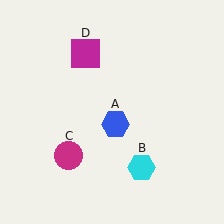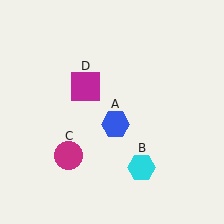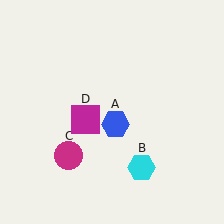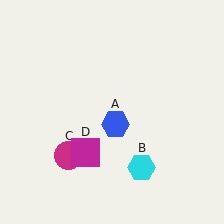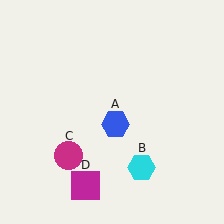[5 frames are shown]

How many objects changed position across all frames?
1 object changed position: magenta square (object D).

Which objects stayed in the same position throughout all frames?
Blue hexagon (object A) and cyan hexagon (object B) and magenta circle (object C) remained stationary.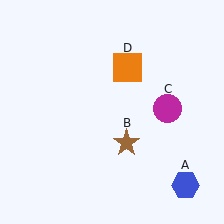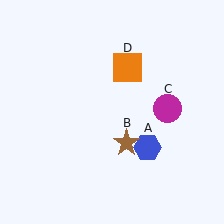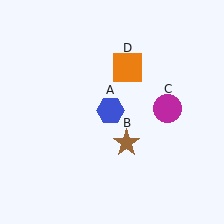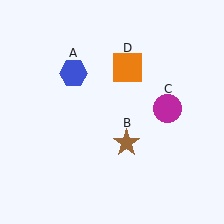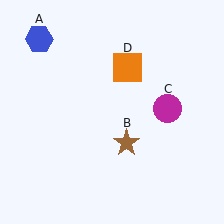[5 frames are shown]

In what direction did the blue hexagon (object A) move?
The blue hexagon (object A) moved up and to the left.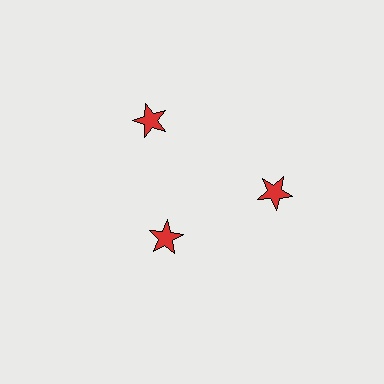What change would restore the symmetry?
The symmetry would be restored by moving it outward, back onto the ring so that all 3 stars sit at equal angles and equal distance from the center.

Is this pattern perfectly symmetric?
No. The 3 red stars are arranged in a ring, but one element near the 7 o'clock position is pulled inward toward the center, breaking the 3-fold rotational symmetry.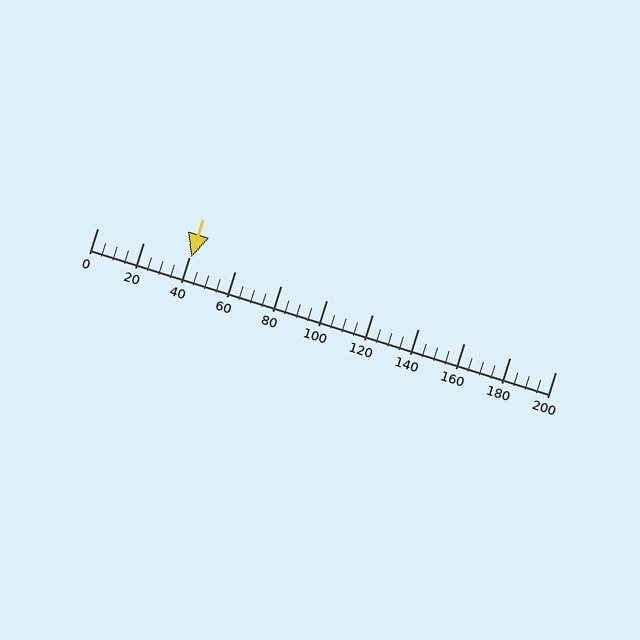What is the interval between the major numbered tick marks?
The major tick marks are spaced 20 units apart.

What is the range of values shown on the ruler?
The ruler shows values from 0 to 200.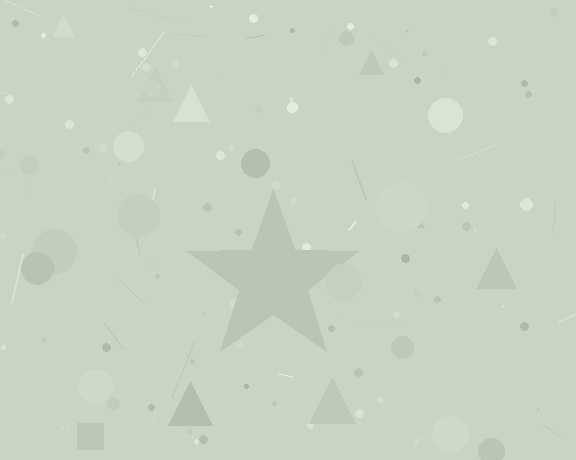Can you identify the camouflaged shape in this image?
The camouflaged shape is a star.